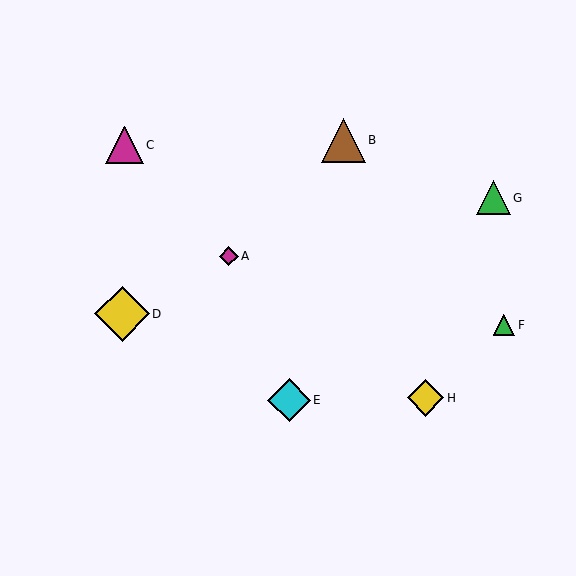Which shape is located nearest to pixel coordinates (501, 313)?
The green triangle (labeled F) at (504, 325) is nearest to that location.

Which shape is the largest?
The yellow diamond (labeled D) is the largest.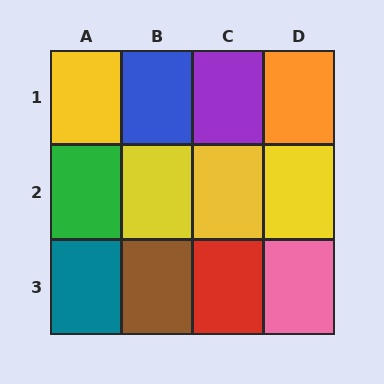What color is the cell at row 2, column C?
Yellow.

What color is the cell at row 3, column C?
Red.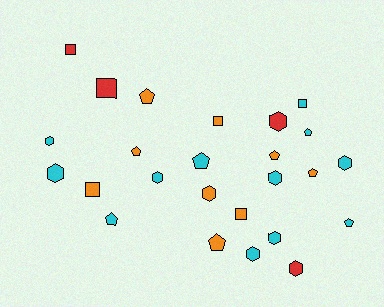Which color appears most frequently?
Cyan, with 12 objects.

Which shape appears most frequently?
Hexagon, with 10 objects.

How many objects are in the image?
There are 25 objects.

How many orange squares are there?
There are 3 orange squares.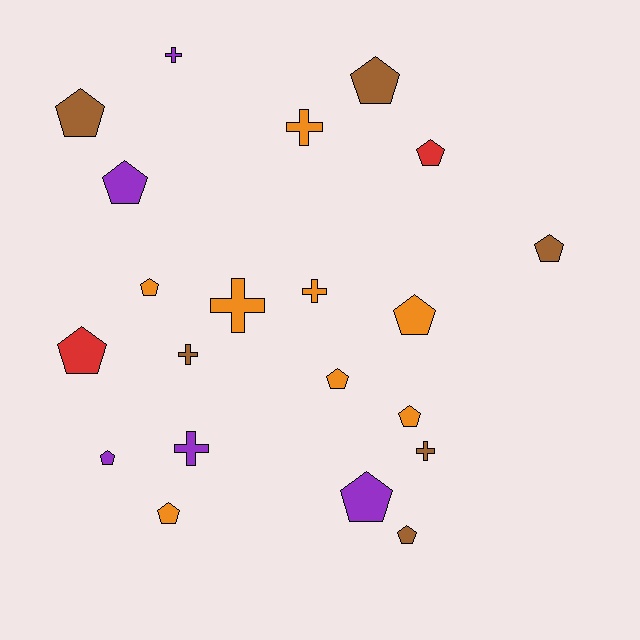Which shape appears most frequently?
Pentagon, with 14 objects.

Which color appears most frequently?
Orange, with 8 objects.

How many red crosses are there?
There are no red crosses.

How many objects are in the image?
There are 21 objects.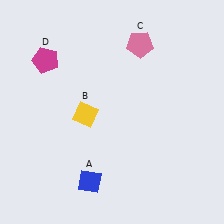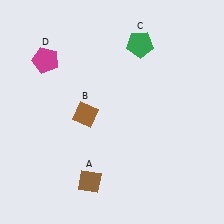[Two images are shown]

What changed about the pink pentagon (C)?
In Image 1, C is pink. In Image 2, it changed to green.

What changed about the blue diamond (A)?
In Image 1, A is blue. In Image 2, it changed to brown.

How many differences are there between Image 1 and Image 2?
There are 3 differences between the two images.